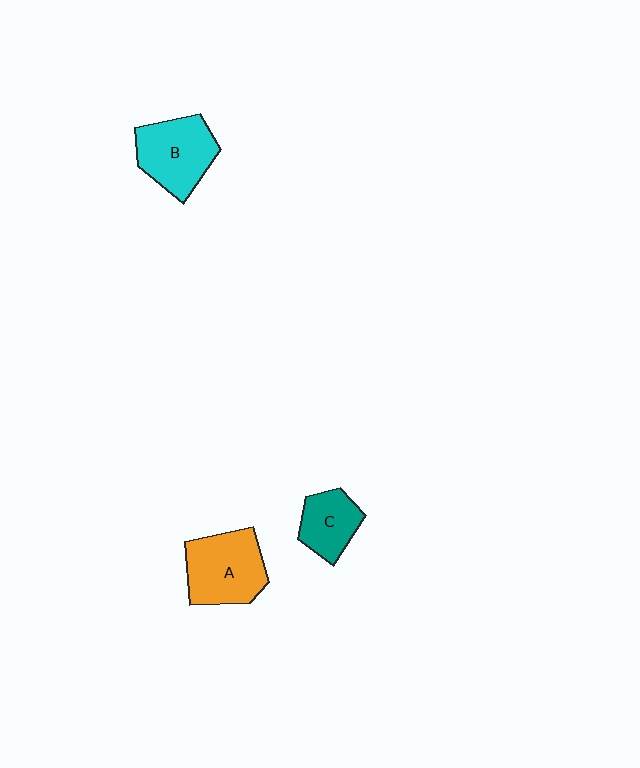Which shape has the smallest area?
Shape C (teal).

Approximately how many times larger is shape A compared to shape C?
Approximately 1.6 times.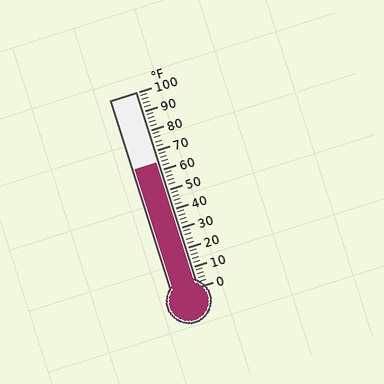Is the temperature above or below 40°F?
The temperature is above 40°F.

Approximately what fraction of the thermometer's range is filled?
The thermometer is filled to approximately 65% of its range.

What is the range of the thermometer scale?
The thermometer scale ranges from 0°F to 100°F.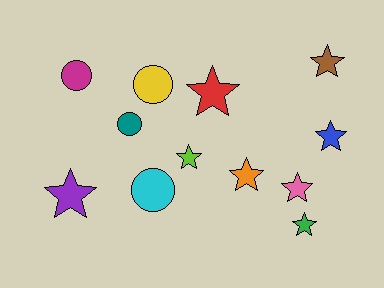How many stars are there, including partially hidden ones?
There are 8 stars.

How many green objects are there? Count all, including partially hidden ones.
There is 1 green object.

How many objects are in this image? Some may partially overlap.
There are 12 objects.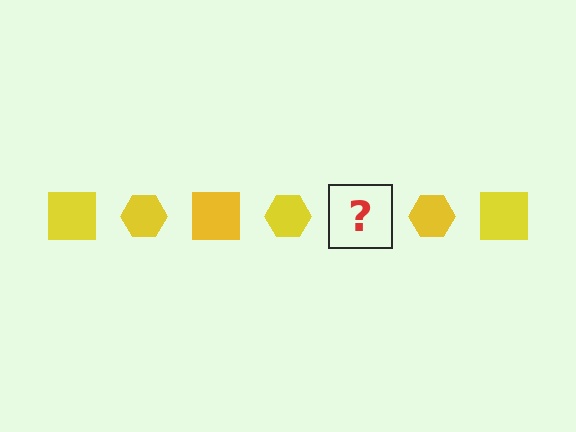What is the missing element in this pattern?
The missing element is a yellow square.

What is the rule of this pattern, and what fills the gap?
The rule is that the pattern cycles through square, hexagon shapes in yellow. The gap should be filled with a yellow square.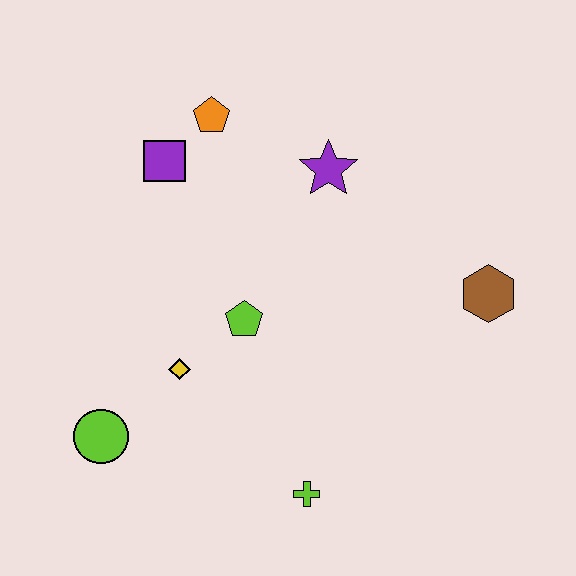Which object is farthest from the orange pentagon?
The lime cross is farthest from the orange pentagon.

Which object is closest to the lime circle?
The yellow diamond is closest to the lime circle.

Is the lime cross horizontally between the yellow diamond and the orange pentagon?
No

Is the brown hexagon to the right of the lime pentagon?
Yes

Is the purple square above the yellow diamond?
Yes